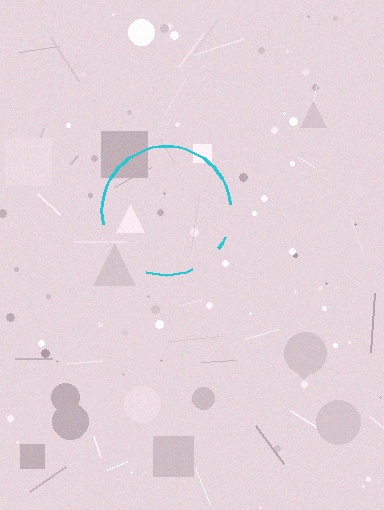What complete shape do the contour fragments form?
The contour fragments form a circle.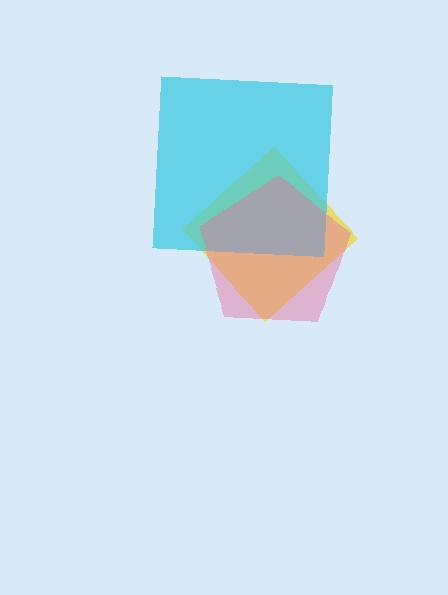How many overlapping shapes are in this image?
There are 3 overlapping shapes in the image.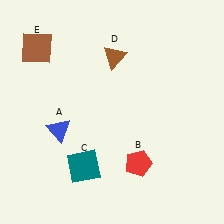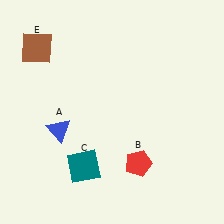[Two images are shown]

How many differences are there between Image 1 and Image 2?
There is 1 difference between the two images.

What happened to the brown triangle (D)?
The brown triangle (D) was removed in Image 2. It was in the top-right area of Image 1.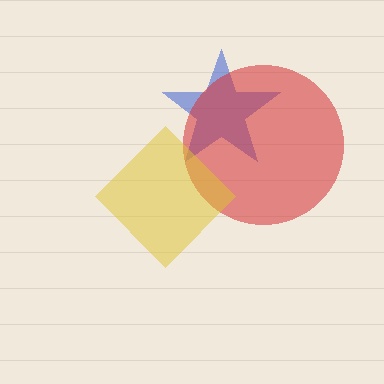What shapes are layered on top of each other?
The layered shapes are: a blue star, a red circle, a yellow diamond.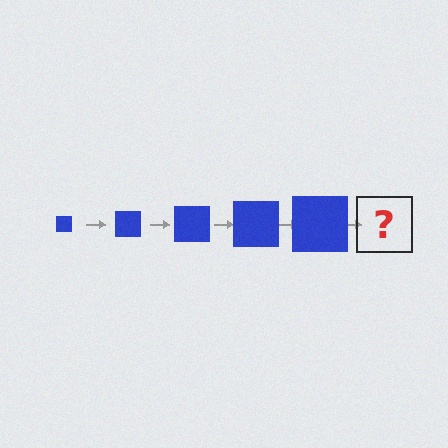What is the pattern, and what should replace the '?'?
The pattern is that the square gets progressively larger each step. The '?' should be a blue square, larger than the previous one.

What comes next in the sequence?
The next element should be a blue square, larger than the previous one.